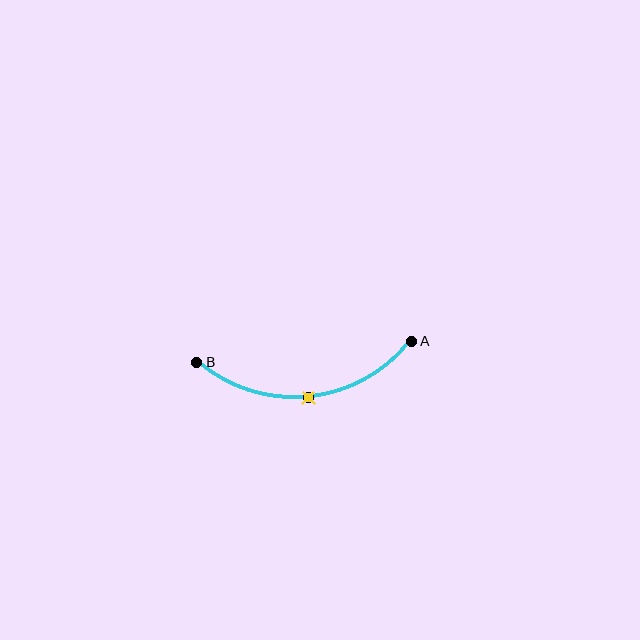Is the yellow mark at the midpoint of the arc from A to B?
Yes. The yellow mark lies on the arc at equal arc-length from both A and B — it is the arc midpoint.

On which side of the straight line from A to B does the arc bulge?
The arc bulges below the straight line connecting A and B.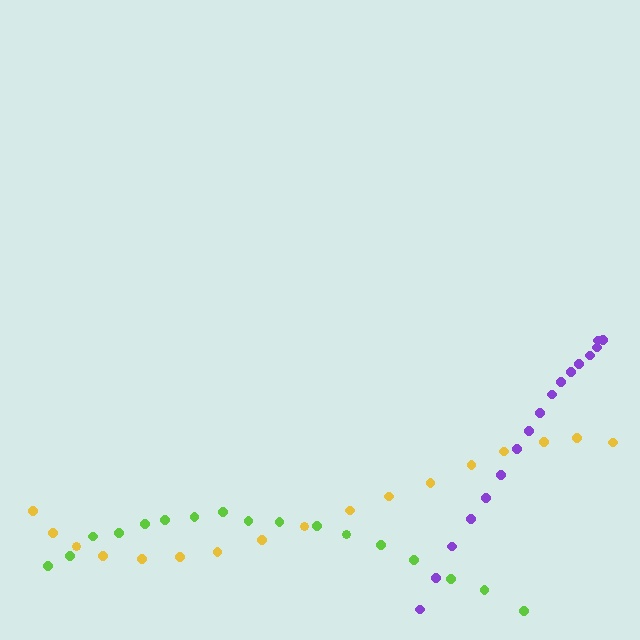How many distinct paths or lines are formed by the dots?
There are 3 distinct paths.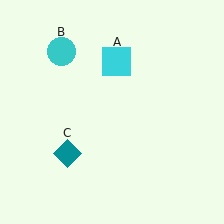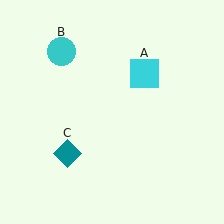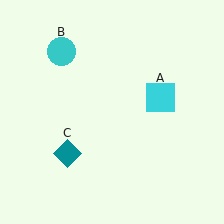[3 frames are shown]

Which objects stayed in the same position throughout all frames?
Cyan circle (object B) and teal diamond (object C) remained stationary.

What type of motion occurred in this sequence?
The cyan square (object A) rotated clockwise around the center of the scene.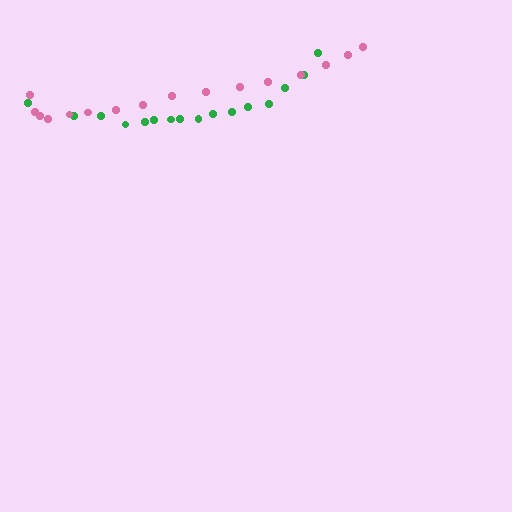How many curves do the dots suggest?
There are 2 distinct paths.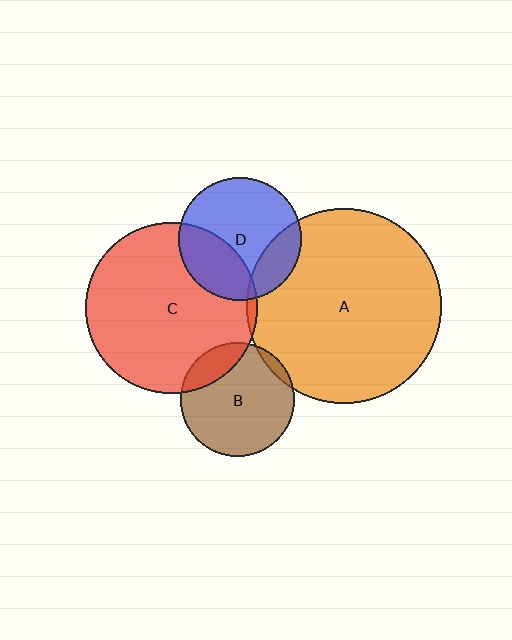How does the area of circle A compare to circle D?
Approximately 2.6 times.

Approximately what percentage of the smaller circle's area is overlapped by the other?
Approximately 30%.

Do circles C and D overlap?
Yes.